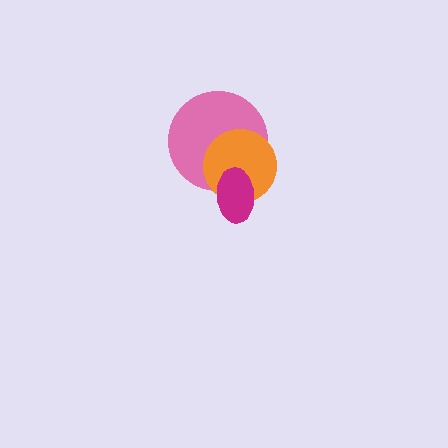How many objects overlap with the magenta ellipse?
2 objects overlap with the magenta ellipse.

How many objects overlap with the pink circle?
2 objects overlap with the pink circle.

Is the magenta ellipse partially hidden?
No, no other shape covers it.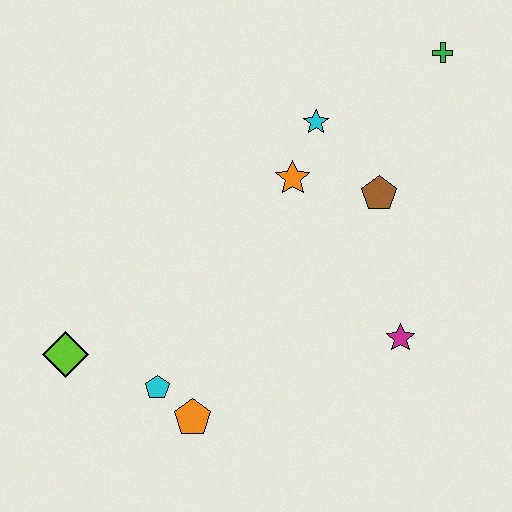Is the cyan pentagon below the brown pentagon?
Yes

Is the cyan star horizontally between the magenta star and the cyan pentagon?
Yes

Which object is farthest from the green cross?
The lime diamond is farthest from the green cross.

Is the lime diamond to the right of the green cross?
No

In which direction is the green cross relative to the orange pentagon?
The green cross is above the orange pentagon.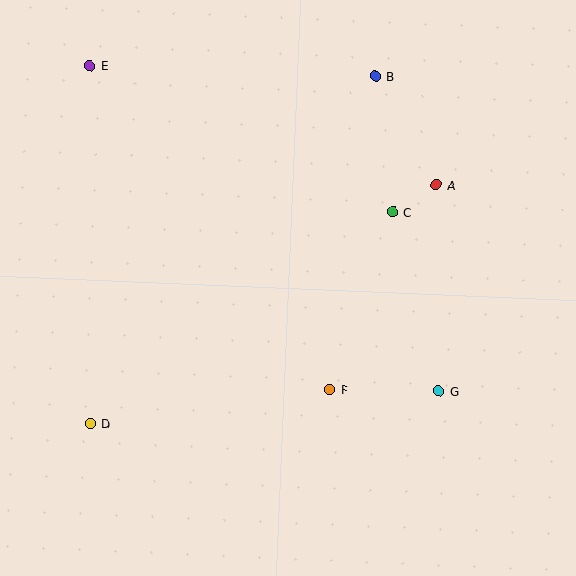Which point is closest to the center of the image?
Point F at (329, 390) is closest to the center.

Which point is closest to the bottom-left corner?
Point D is closest to the bottom-left corner.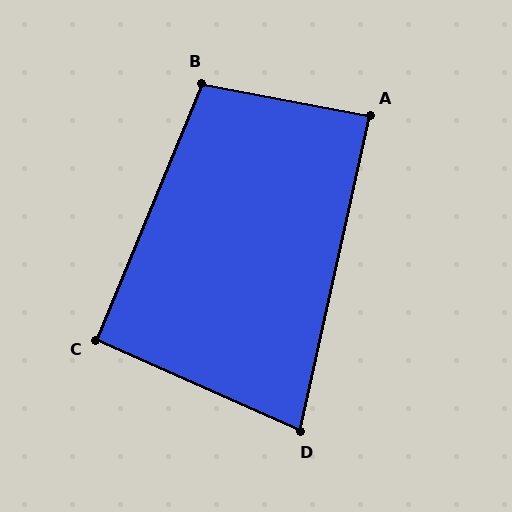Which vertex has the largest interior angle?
B, at approximately 101 degrees.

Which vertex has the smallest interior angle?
D, at approximately 79 degrees.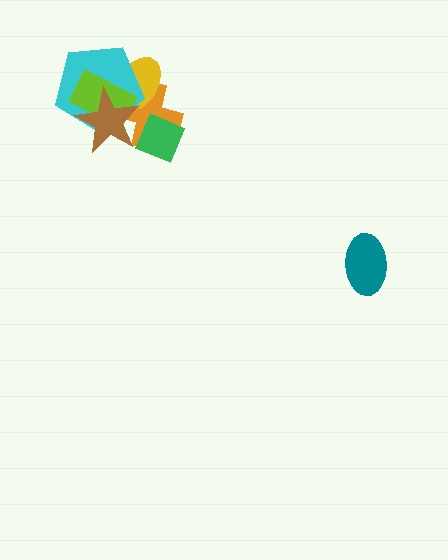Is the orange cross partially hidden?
Yes, it is partially covered by another shape.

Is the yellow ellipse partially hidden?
Yes, it is partially covered by another shape.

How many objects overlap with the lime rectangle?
4 objects overlap with the lime rectangle.